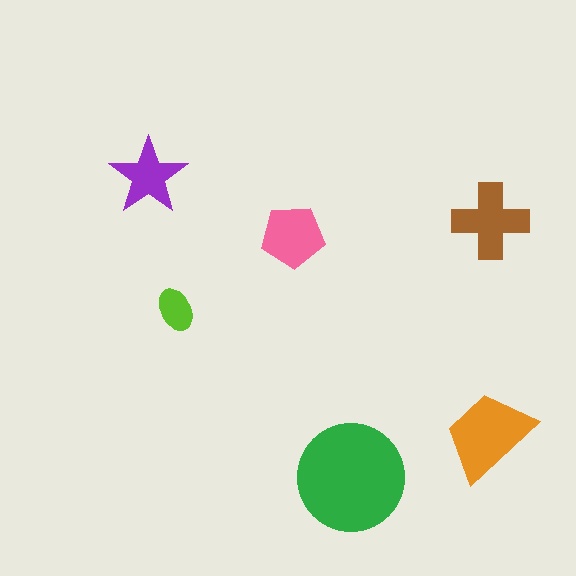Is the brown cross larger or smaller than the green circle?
Smaller.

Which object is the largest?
The green circle.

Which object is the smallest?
The lime ellipse.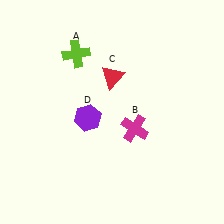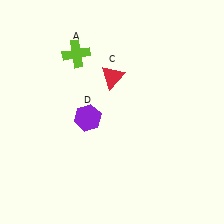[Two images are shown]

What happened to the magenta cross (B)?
The magenta cross (B) was removed in Image 2. It was in the bottom-right area of Image 1.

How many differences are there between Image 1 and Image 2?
There is 1 difference between the two images.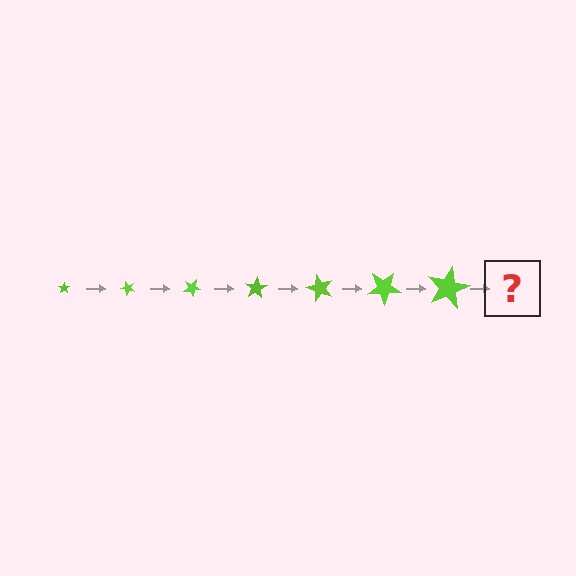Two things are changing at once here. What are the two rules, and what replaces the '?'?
The two rules are that the star grows larger each step and it rotates 50 degrees each step. The '?' should be a star, larger than the previous one and rotated 350 degrees from the start.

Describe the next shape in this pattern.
It should be a star, larger than the previous one and rotated 350 degrees from the start.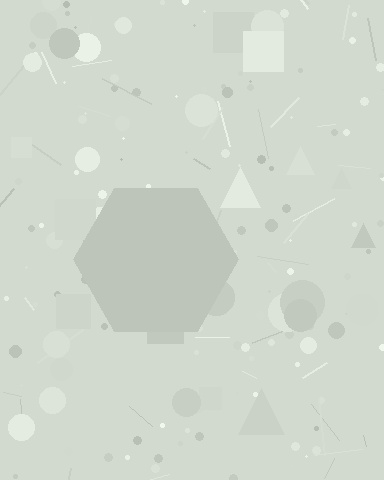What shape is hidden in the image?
A hexagon is hidden in the image.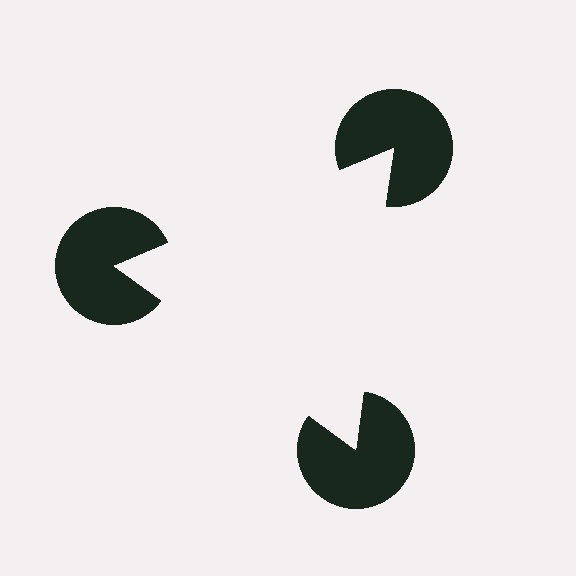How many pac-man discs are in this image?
There are 3 — one at each vertex of the illusory triangle.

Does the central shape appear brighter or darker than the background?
It typically appears slightly brighter than the background, even though no actual brightness change is drawn.